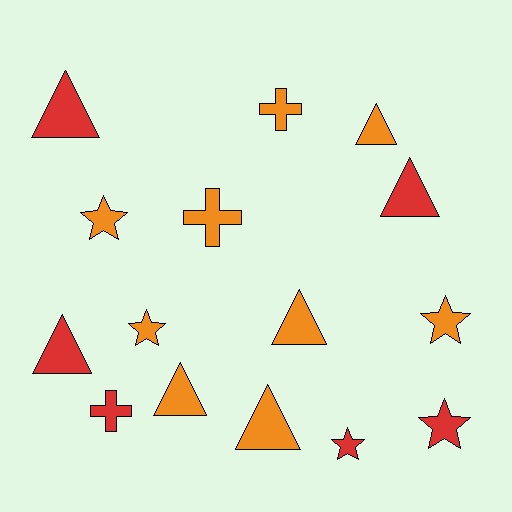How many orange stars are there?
There are 3 orange stars.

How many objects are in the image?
There are 15 objects.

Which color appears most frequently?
Orange, with 9 objects.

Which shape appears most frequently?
Triangle, with 7 objects.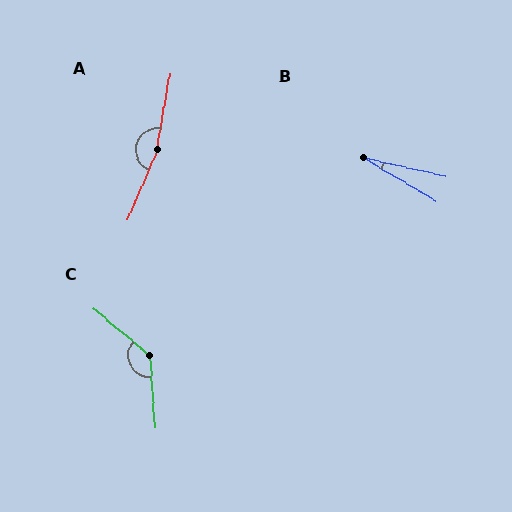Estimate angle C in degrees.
Approximately 134 degrees.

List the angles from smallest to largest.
B (18°), C (134°), A (167°).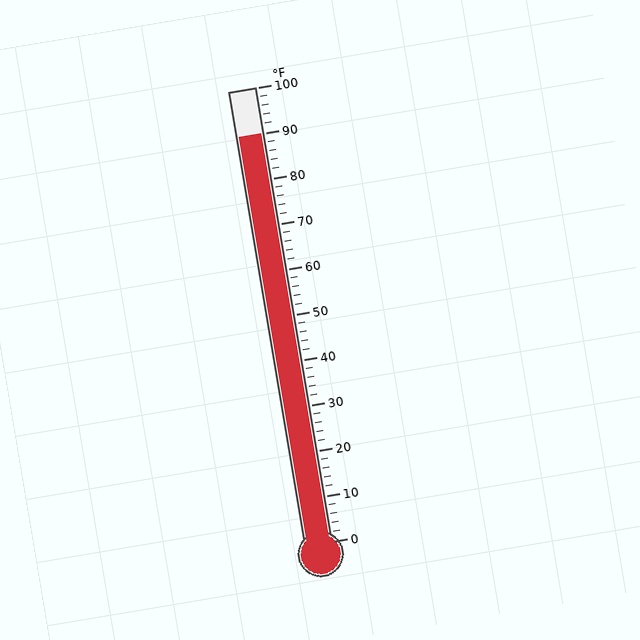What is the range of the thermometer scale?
The thermometer scale ranges from 0°F to 100°F.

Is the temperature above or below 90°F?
The temperature is at 90°F.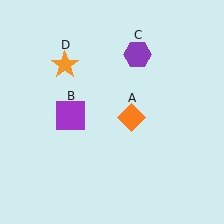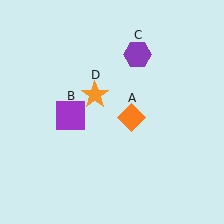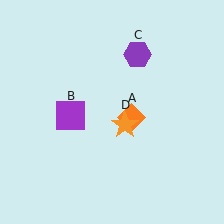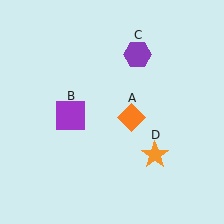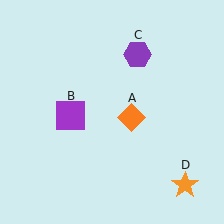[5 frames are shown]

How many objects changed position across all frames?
1 object changed position: orange star (object D).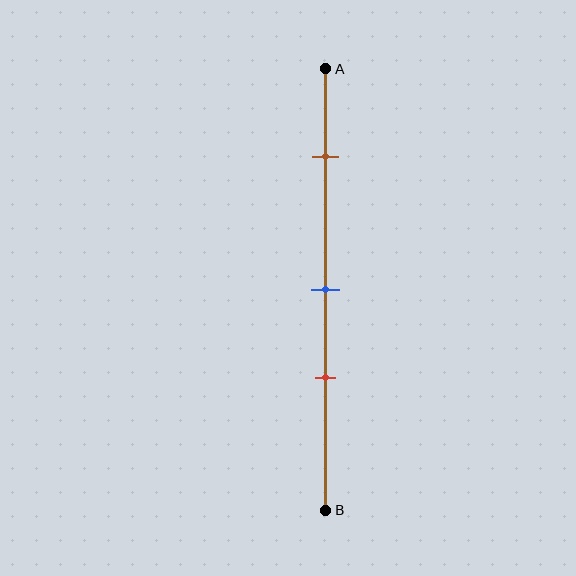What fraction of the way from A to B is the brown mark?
The brown mark is approximately 20% (0.2) of the way from A to B.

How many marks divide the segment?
There are 3 marks dividing the segment.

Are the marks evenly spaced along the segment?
No, the marks are not evenly spaced.